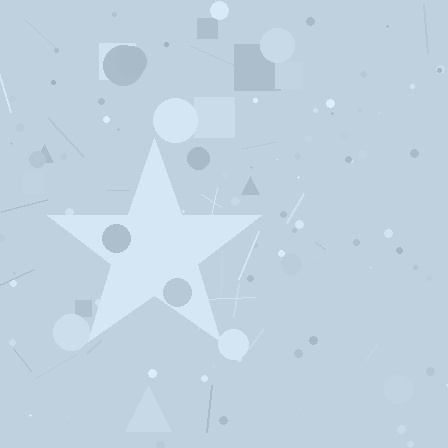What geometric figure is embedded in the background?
A star is embedded in the background.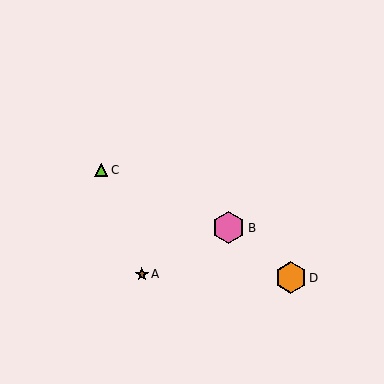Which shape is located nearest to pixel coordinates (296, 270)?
The orange hexagon (labeled D) at (291, 278) is nearest to that location.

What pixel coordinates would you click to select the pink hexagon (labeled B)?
Click at (229, 228) to select the pink hexagon B.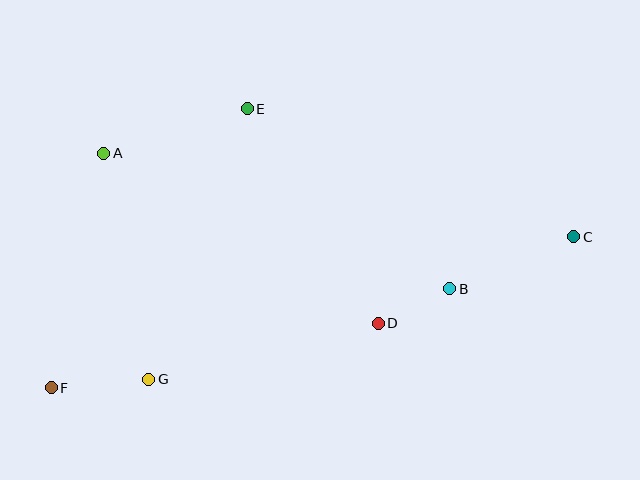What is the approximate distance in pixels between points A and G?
The distance between A and G is approximately 231 pixels.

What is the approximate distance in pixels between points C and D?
The distance between C and D is approximately 214 pixels.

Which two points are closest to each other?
Points B and D are closest to each other.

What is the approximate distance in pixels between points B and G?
The distance between B and G is approximately 314 pixels.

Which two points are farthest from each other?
Points C and F are farthest from each other.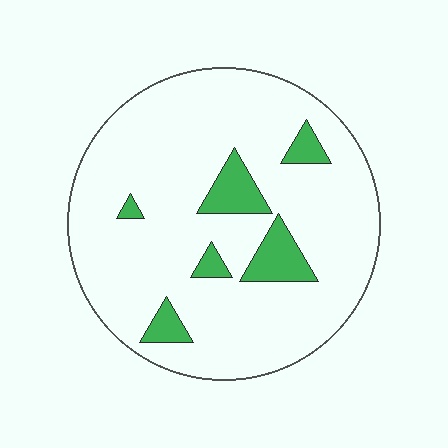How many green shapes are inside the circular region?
6.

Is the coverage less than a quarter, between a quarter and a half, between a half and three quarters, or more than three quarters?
Less than a quarter.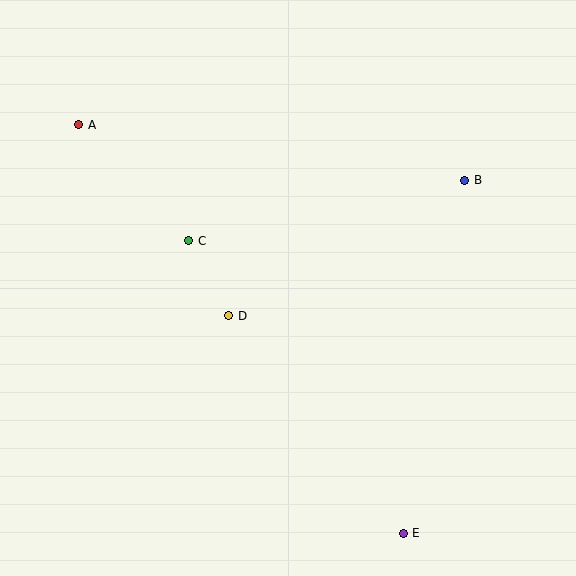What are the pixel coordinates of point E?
Point E is at (403, 533).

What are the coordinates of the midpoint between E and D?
The midpoint between E and D is at (316, 424).